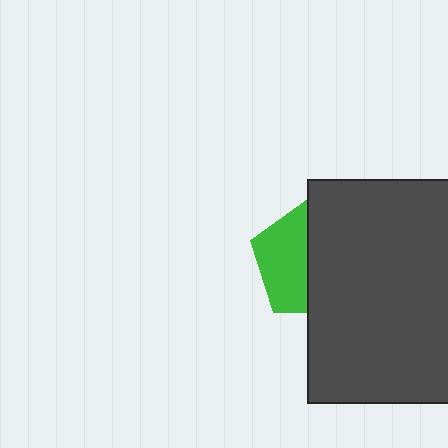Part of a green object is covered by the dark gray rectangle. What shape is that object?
It is a pentagon.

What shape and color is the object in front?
The object in front is a dark gray rectangle.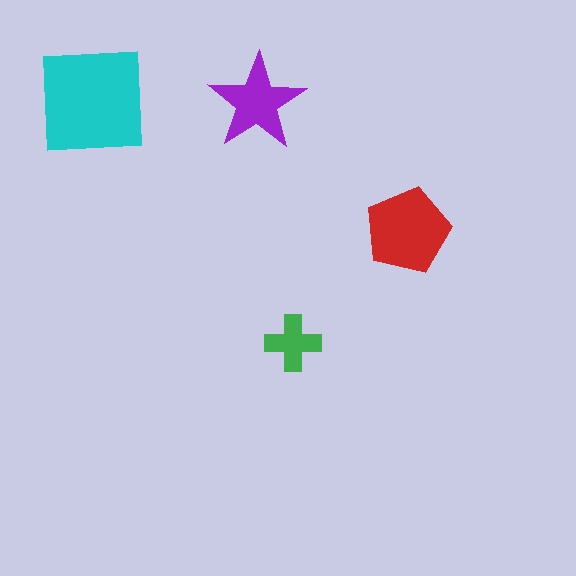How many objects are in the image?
There are 4 objects in the image.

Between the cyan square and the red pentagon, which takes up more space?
The cyan square.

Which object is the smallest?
The green cross.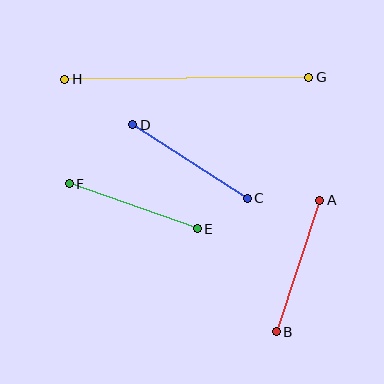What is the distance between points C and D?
The distance is approximately 136 pixels.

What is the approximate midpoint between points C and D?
The midpoint is at approximately (190, 161) pixels.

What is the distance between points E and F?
The distance is approximately 135 pixels.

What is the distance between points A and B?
The distance is approximately 138 pixels.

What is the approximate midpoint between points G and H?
The midpoint is at approximately (187, 78) pixels.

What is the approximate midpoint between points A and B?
The midpoint is at approximately (298, 266) pixels.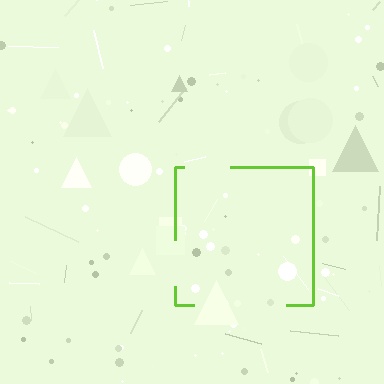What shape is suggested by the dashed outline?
The dashed outline suggests a square.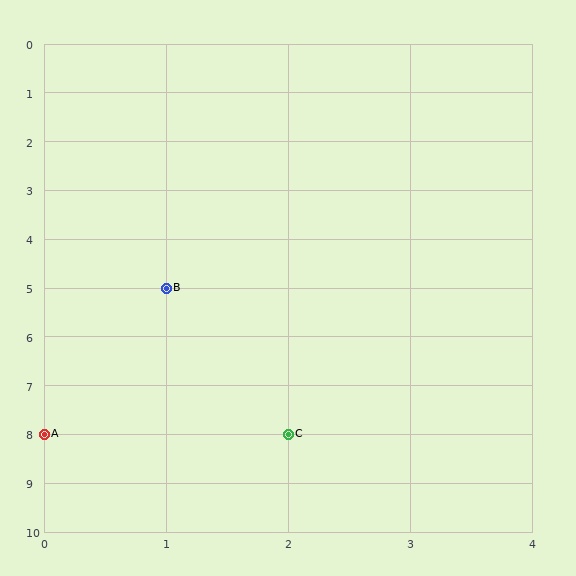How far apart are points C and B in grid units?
Points C and B are 1 column and 3 rows apart (about 3.2 grid units diagonally).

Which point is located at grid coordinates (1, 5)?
Point B is at (1, 5).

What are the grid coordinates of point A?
Point A is at grid coordinates (0, 8).